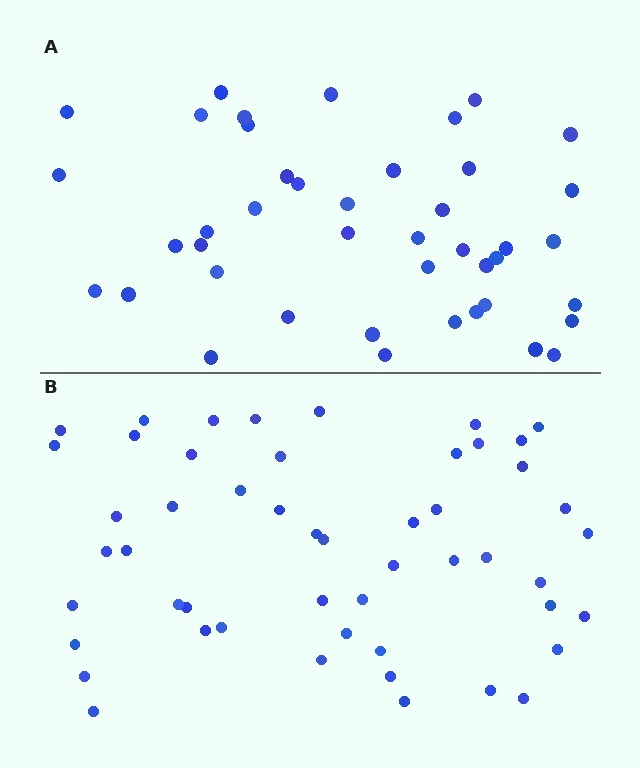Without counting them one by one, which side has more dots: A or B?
Region B (the bottom region) has more dots.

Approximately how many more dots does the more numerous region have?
Region B has roughly 8 or so more dots than region A.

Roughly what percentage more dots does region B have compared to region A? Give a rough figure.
About 20% more.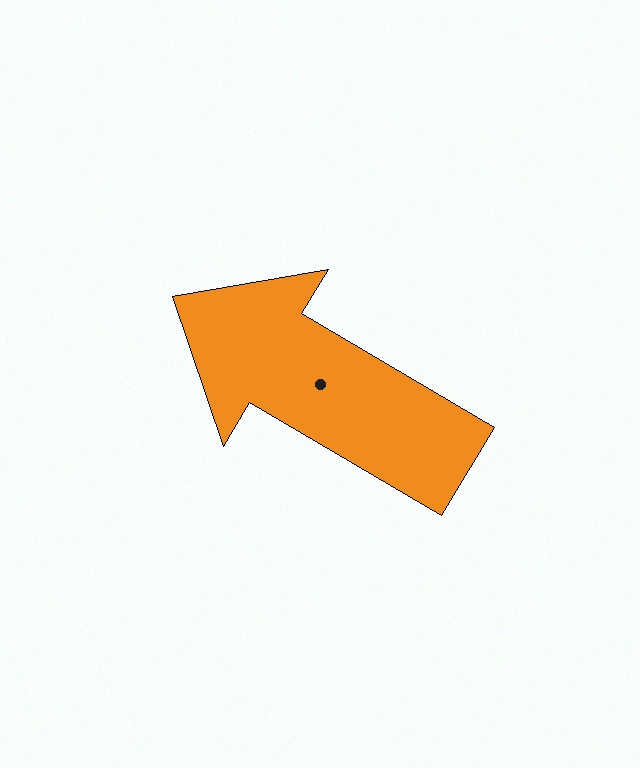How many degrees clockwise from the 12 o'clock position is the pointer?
Approximately 301 degrees.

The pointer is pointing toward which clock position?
Roughly 10 o'clock.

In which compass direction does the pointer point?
Northwest.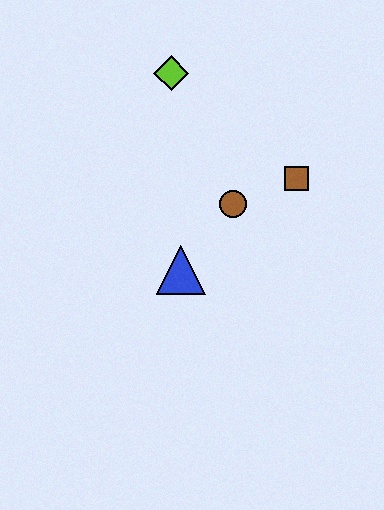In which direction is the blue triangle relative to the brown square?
The blue triangle is to the left of the brown square.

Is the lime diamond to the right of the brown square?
No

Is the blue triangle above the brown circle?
No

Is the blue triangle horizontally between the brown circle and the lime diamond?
Yes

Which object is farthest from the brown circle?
The lime diamond is farthest from the brown circle.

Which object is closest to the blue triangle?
The brown circle is closest to the blue triangle.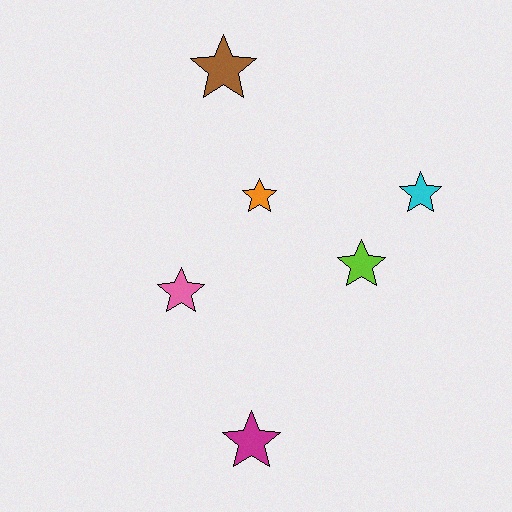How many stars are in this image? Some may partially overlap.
There are 6 stars.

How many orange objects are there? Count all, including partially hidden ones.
There is 1 orange object.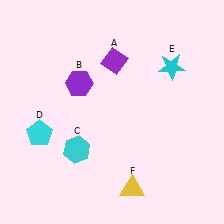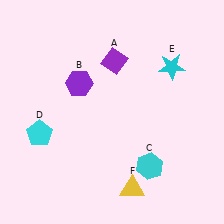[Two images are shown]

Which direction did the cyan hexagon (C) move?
The cyan hexagon (C) moved right.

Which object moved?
The cyan hexagon (C) moved right.